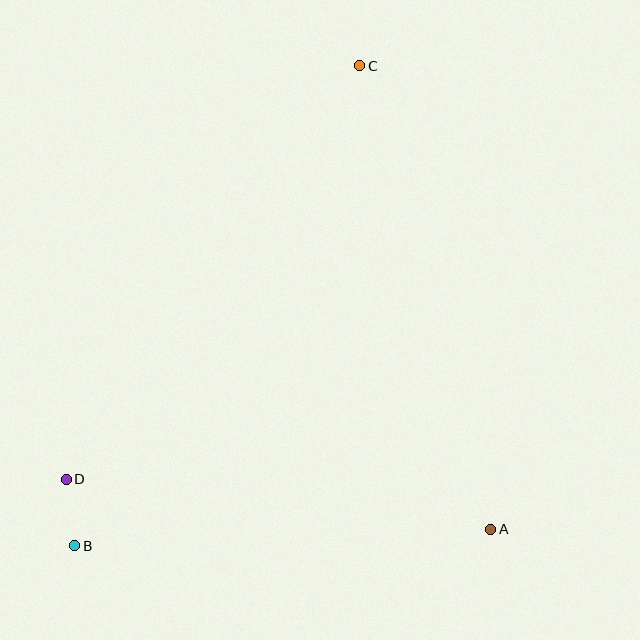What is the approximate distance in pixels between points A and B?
The distance between A and B is approximately 416 pixels.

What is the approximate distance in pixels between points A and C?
The distance between A and C is approximately 482 pixels.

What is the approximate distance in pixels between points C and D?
The distance between C and D is approximately 507 pixels.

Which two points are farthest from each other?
Points B and C are farthest from each other.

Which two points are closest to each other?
Points B and D are closest to each other.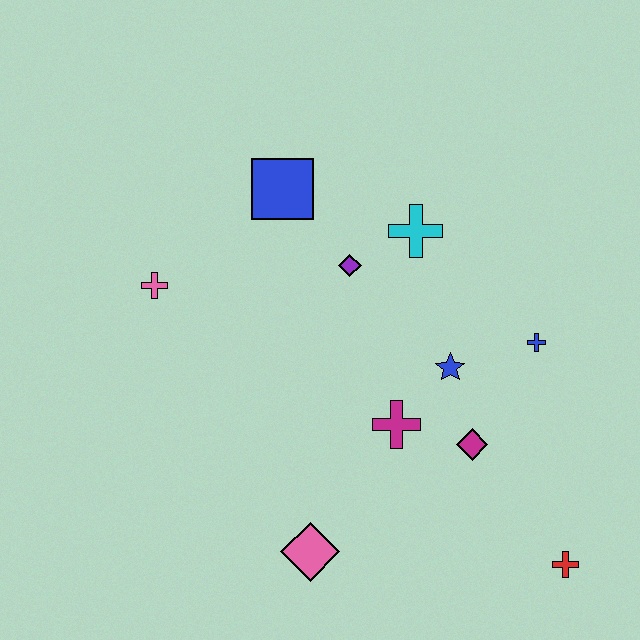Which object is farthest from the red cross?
The pink cross is farthest from the red cross.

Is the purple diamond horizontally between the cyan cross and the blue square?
Yes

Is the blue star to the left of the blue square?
No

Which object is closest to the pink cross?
The blue square is closest to the pink cross.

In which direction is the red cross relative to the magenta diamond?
The red cross is below the magenta diamond.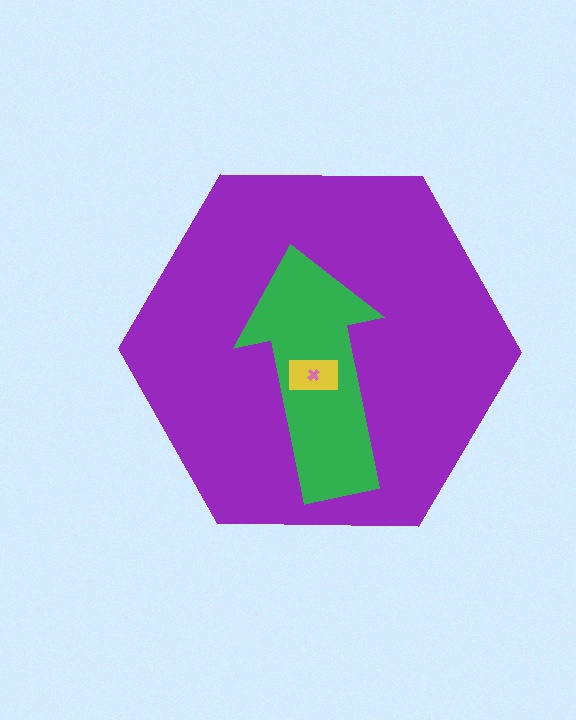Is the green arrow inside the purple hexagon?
Yes.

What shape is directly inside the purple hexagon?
The green arrow.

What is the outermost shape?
The purple hexagon.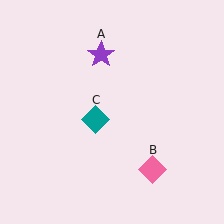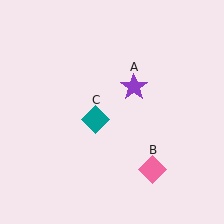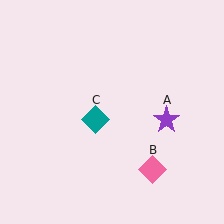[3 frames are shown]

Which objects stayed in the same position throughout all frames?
Pink diamond (object B) and teal diamond (object C) remained stationary.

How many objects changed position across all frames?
1 object changed position: purple star (object A).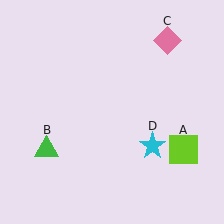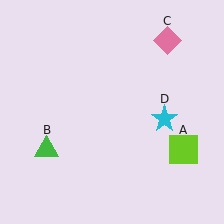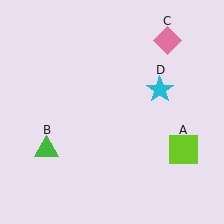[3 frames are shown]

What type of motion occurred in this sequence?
The cyan star (object D) rotated counterclockwise around the center of the scene.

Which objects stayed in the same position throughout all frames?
Lime square (object A) and green triangle (object B) and pink diamond (object C) remained stationary.